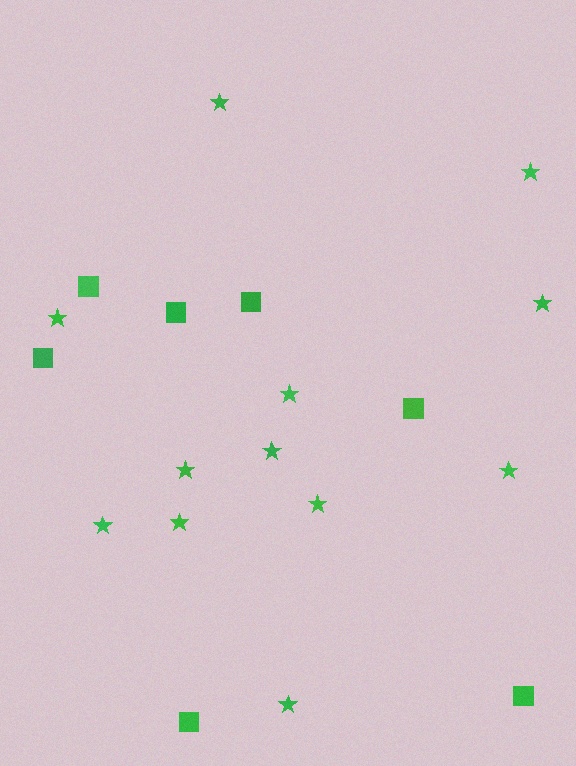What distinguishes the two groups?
There are 2 groups: one group of squares (7) and one group of stars (12).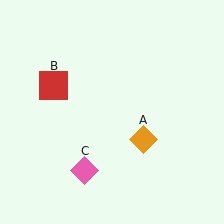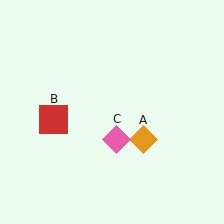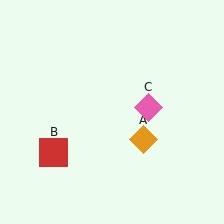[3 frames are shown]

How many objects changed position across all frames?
2 objects changed position: red square (object B), pink diamond (object C).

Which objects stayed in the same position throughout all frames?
Orange diamond (object A) remained stationary.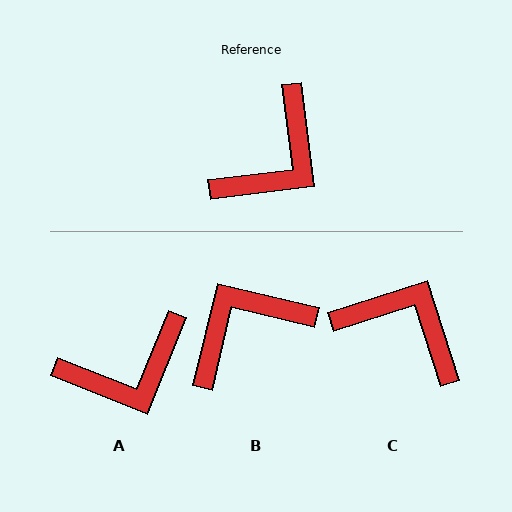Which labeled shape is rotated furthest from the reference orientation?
B, about 160 degrees away.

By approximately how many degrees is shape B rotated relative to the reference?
Approximately 160 degrees counter-clockwise.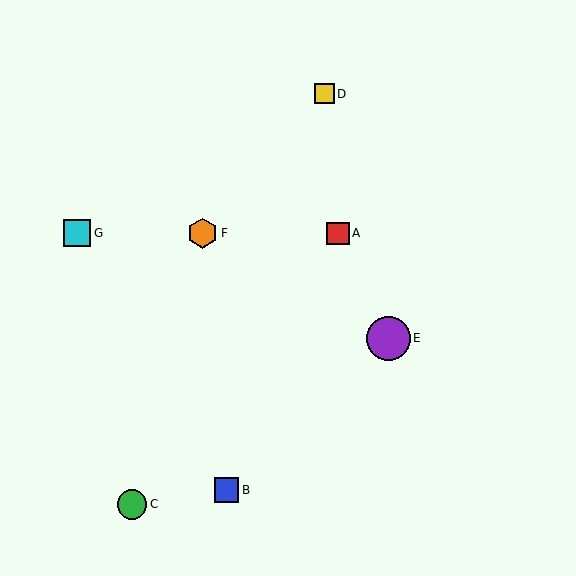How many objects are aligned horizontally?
3 objects (A, F, G) are aligned horizontally.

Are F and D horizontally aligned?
No, F is at y≈233 and D is at y≈94.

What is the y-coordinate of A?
Object A is at y≈233.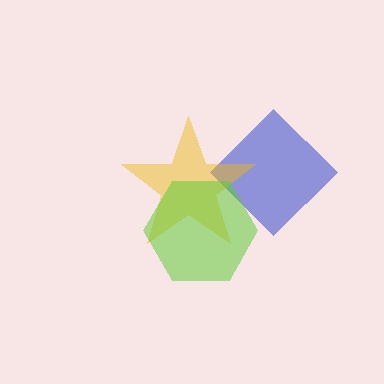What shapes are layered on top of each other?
The layered shapes are: a blue diamond, a yellow star, a lime hexagon.